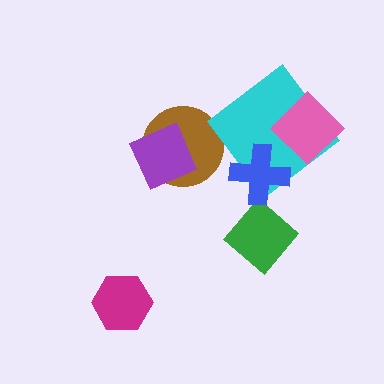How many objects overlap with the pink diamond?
1 object overlaps with the pink diamond.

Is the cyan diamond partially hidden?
Yes, it is partially covered by another shape.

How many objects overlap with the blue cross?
1 object overlaps with the blue cross.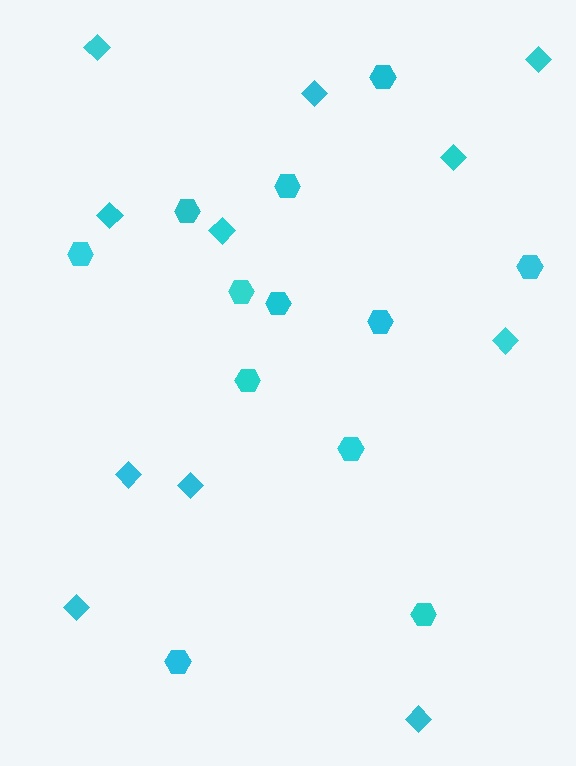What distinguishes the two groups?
There are 2 groups: one group of hexagons (12) and one group of diamonds (11).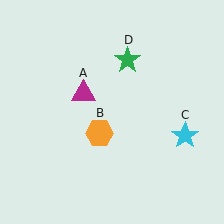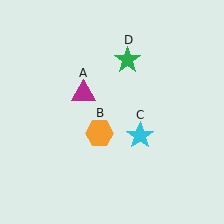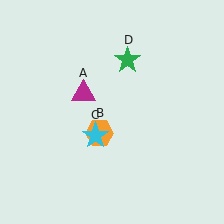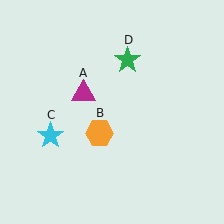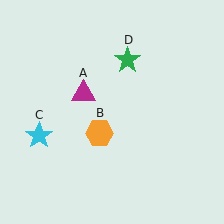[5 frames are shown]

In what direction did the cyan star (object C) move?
The cyan star (object C) moved left.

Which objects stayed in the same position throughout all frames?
Magenta triangle (object A) and orange hexagon (object B) and green star (object D) remained stationary.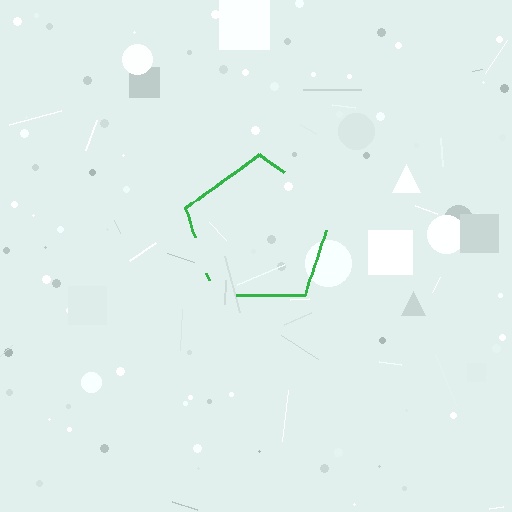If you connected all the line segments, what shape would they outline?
They would outline a pentagon.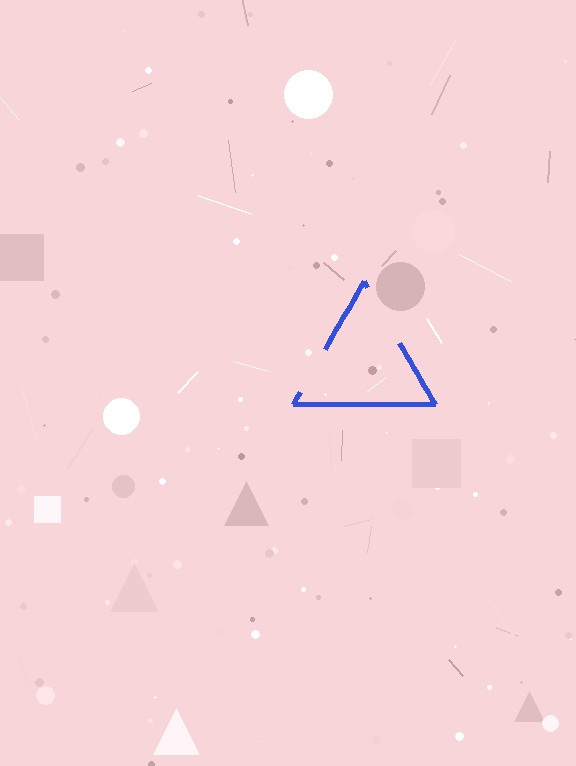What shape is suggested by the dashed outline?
The dashed outline suggests a triangle.